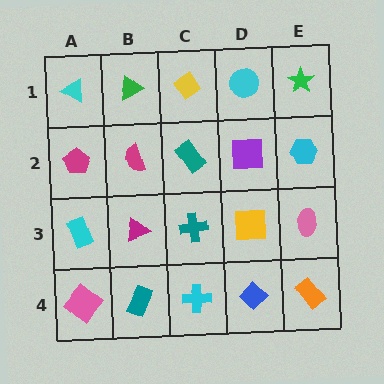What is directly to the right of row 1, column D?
A green star.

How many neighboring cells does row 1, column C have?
3.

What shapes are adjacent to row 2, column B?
A green triangle (row 1, column B), a magenta triangle (row 3, column B), a magenta pentagon (row 2, column A), a teal rectangle (row 2, column C).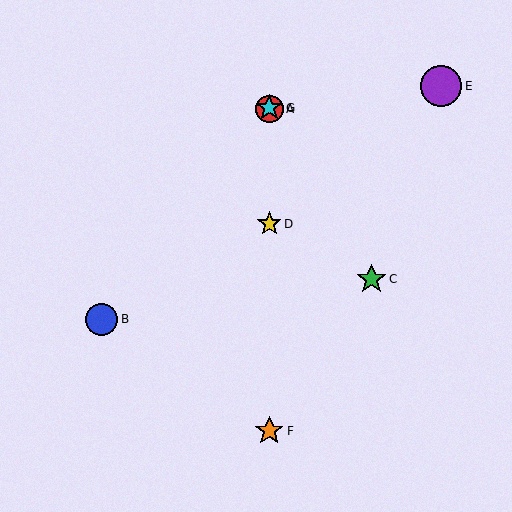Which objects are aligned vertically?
Objects A, D, F, G are aligned vertically.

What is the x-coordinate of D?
Object D is at x≈269.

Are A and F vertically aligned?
Yes, both are at x≈269.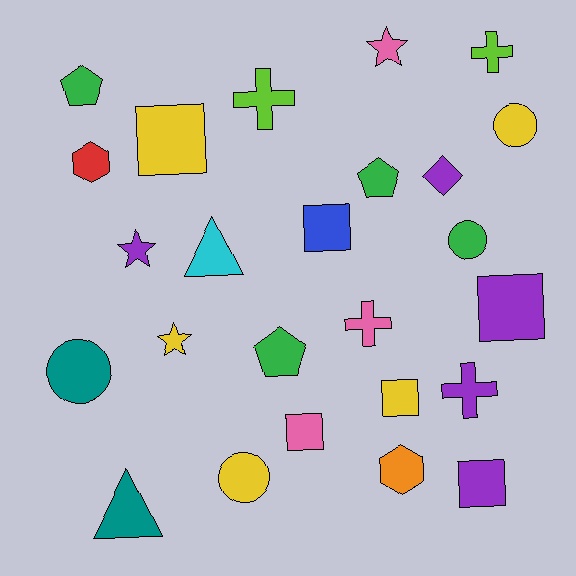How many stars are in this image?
There are 3 stars.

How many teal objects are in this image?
There are 2 teal objects.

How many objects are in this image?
There are 25 objects.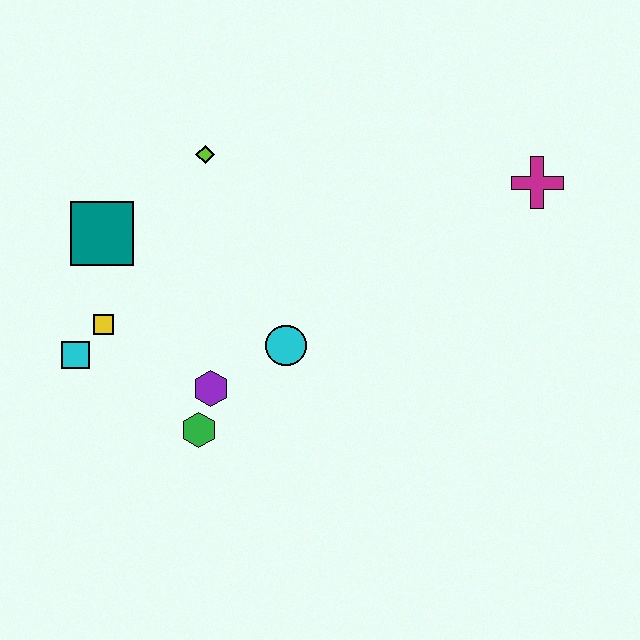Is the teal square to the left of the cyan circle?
Yes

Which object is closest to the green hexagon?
The purple hexagon is closest to the green hexagon.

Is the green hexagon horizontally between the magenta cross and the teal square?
Yes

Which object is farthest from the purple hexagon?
The magenta cross is farthest from the purple hexagon.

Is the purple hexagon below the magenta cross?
Yes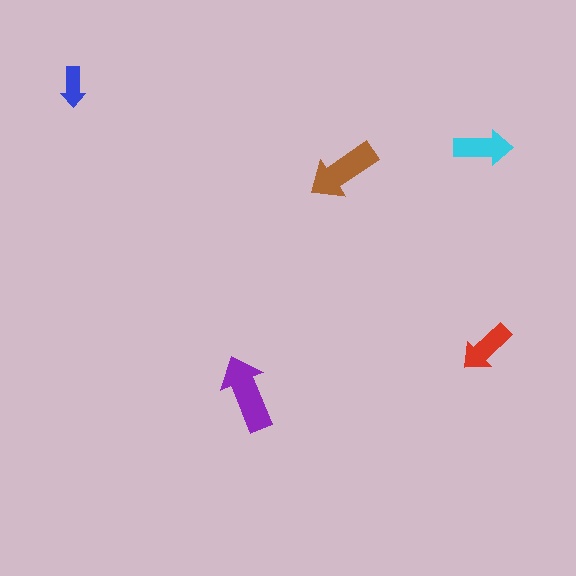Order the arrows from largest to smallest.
the purple one, the brown one, the cyan one, the red one, the blue one.